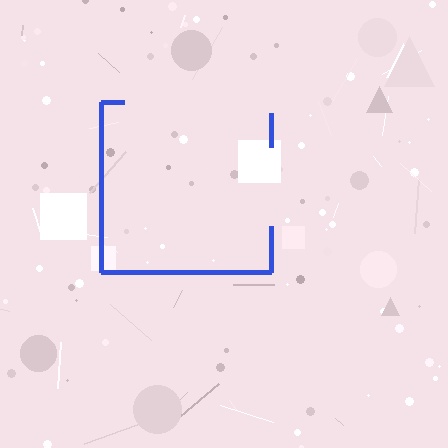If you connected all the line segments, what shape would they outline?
They would outline a square.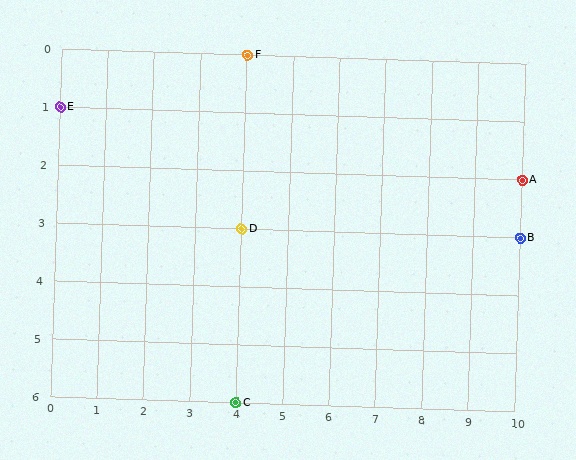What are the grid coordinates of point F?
Point F is at grid coordinates (4, 0).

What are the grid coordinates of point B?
Point B is at grid coordinates (10, 3).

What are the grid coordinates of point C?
Point C is at grid coordinates (4, 6).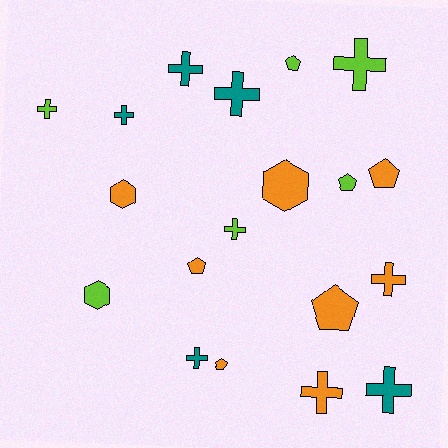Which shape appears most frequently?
Cross, with 10 objects.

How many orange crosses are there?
There are 2 orange crosses.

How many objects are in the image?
There are 19 objects.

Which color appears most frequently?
Orange, with 8 objects.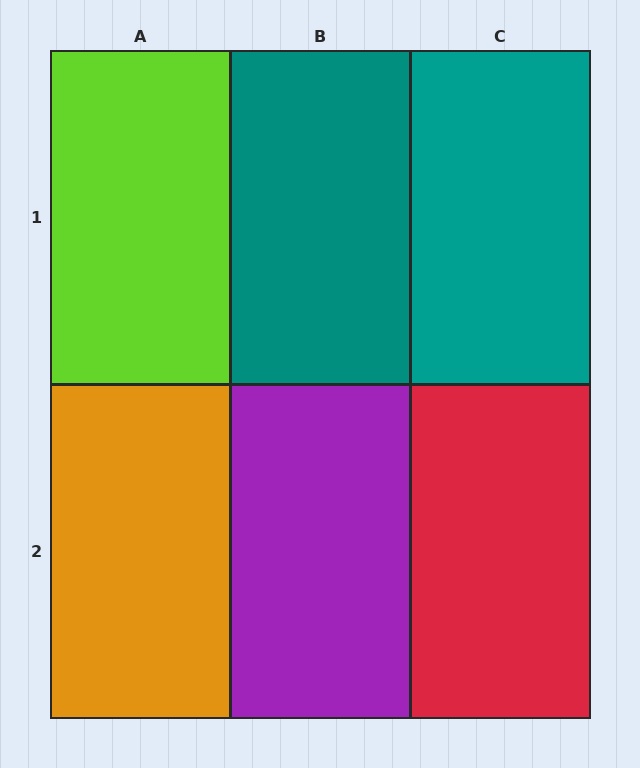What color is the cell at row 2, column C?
Red.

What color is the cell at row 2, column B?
Purple.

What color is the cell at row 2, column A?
Orange.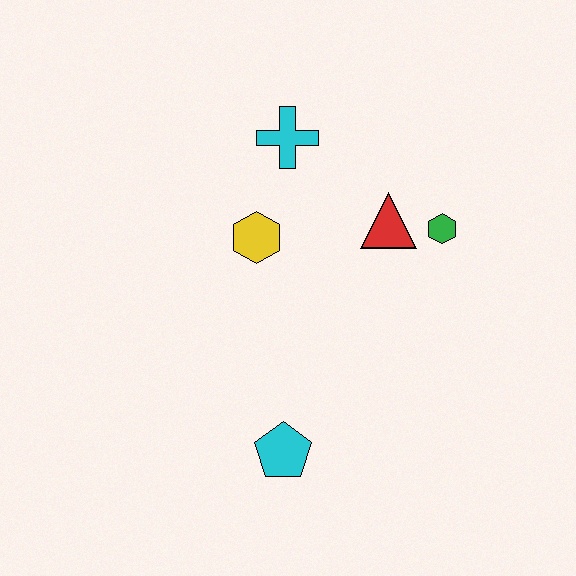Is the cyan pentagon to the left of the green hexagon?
Yes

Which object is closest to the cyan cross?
The yellow hexagon is closest to the cyan cross.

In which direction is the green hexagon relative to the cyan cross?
The green hexagon is to the right of the cyan cross.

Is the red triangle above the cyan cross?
No